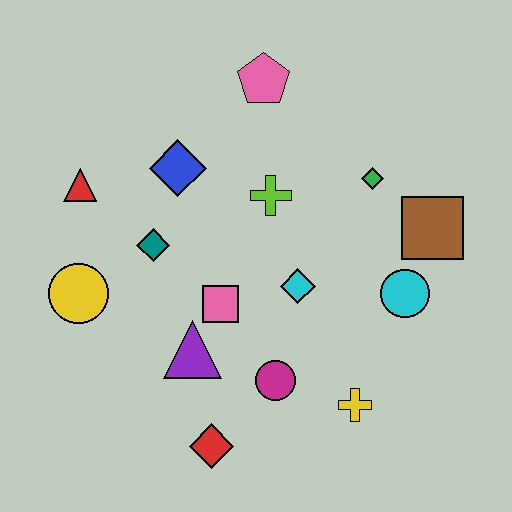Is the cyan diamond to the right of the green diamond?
No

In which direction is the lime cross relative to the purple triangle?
The lime cross is above the purple triangle.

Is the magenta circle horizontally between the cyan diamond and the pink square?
Yes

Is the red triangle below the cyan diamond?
No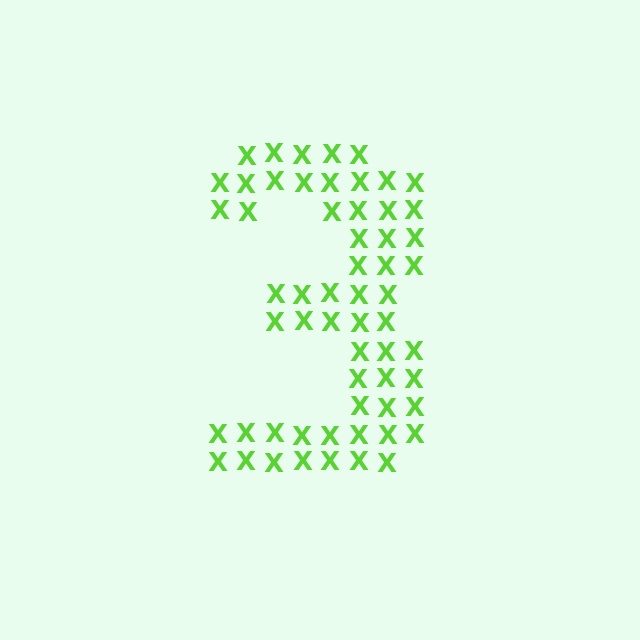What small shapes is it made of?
It is made of small letter X's.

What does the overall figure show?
The overall figure shows the digit 3.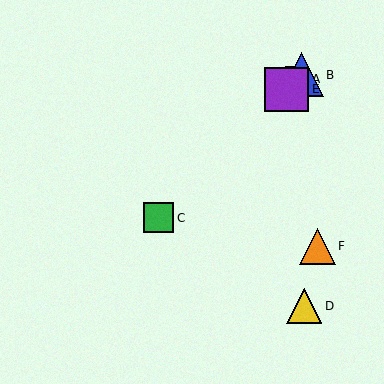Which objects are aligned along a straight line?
Objects A, B, C, E are aligned along a straight line.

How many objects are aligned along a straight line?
4 objects (A, B, C, E) are aligned along a straight line.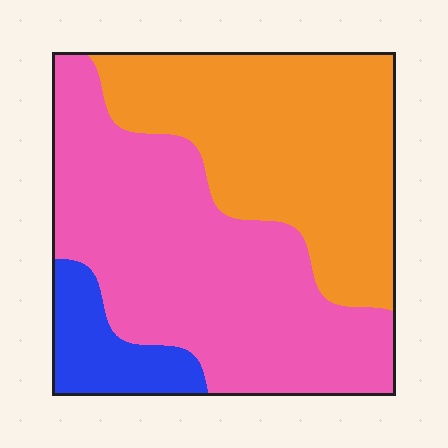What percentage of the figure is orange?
Orange covers about 40% of the figure.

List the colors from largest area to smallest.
From largest to smallest: pink, orange, blue.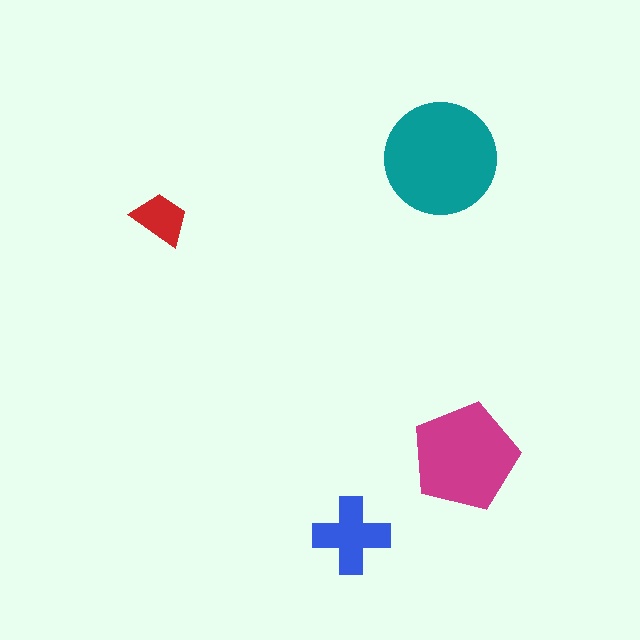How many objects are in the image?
There are 4 objects in the image.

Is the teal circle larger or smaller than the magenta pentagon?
Larger.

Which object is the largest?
The teal circle.